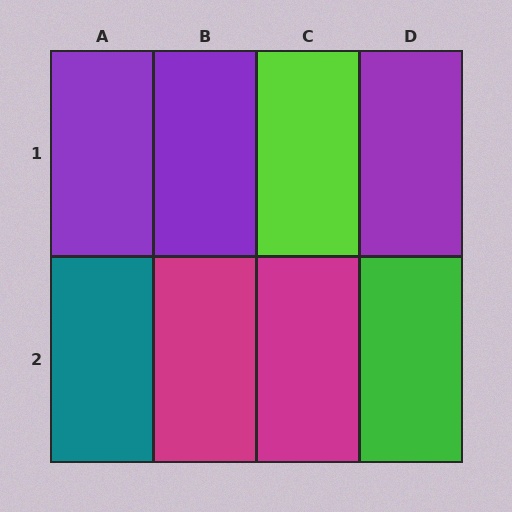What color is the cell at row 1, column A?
Purple.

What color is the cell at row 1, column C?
Lime.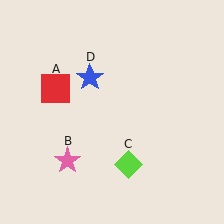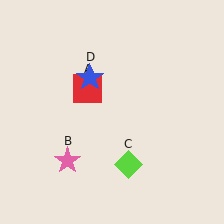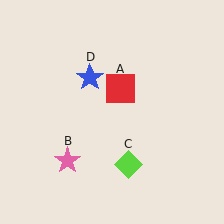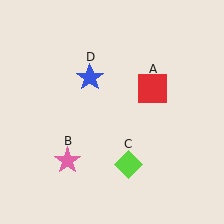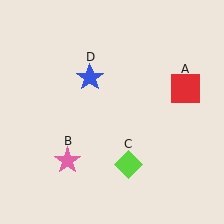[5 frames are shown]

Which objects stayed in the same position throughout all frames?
Pink star (object B) and lime diamond (object C) and blue star (object D) remained stationary.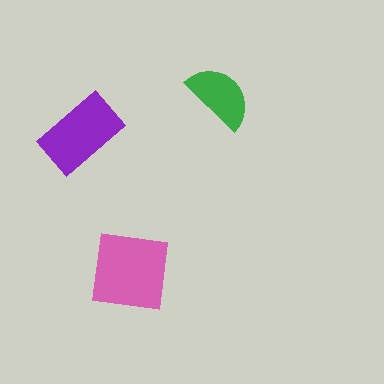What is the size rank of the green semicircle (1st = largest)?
3rd.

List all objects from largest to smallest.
The pink square, the purple rectangle, the green semicircle.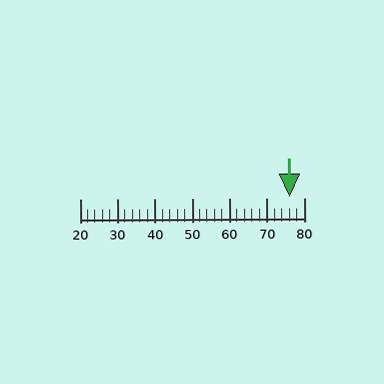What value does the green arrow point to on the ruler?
The green arrow points to approximately 76.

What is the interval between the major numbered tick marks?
The major tick marks are spaced 10 units apart.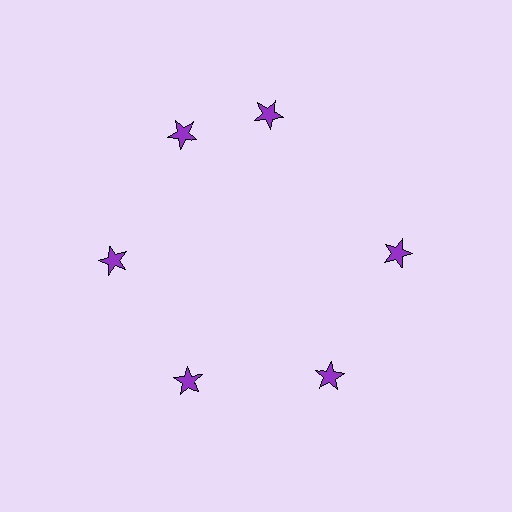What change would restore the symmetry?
The symmetry would be restored by rotating it back into even spacing with its neighbors so that all 6 stars sit at equal angles and equal distance from the center.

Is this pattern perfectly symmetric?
No. The 6 purple stars are arranged in a ring, but one element near the 1 o'clock position is rotated out of alignment along the ring, breaking the 6-fold rotational symmetry.